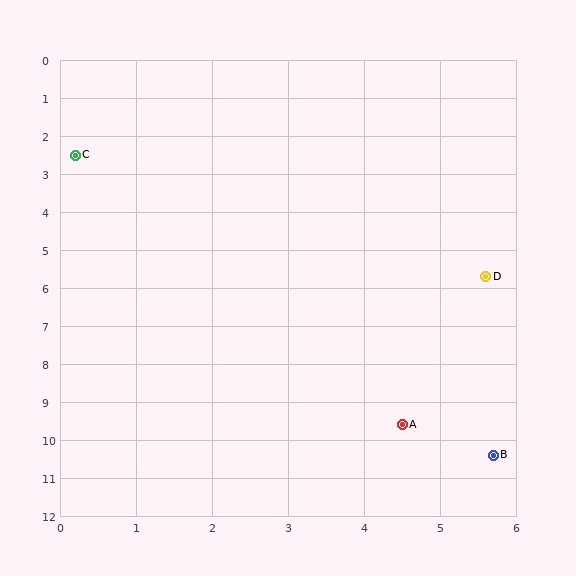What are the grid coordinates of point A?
Point A is at approximately (4.5, 9.6).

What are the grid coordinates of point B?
Point B is at approximately (5.7, 10.4).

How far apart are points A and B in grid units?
Points A and B are about 1.4 grid units apart.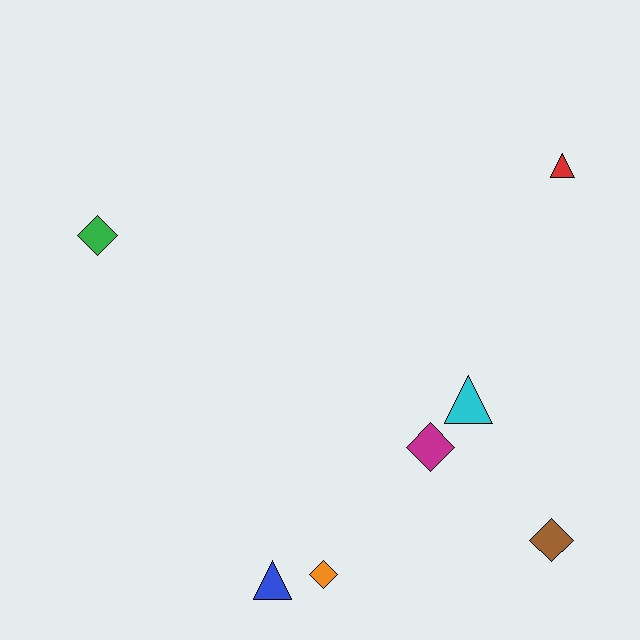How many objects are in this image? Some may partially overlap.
There are 7 objects.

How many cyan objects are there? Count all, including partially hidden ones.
There is 1 cyan object.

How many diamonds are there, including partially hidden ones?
There are 4 diamonds.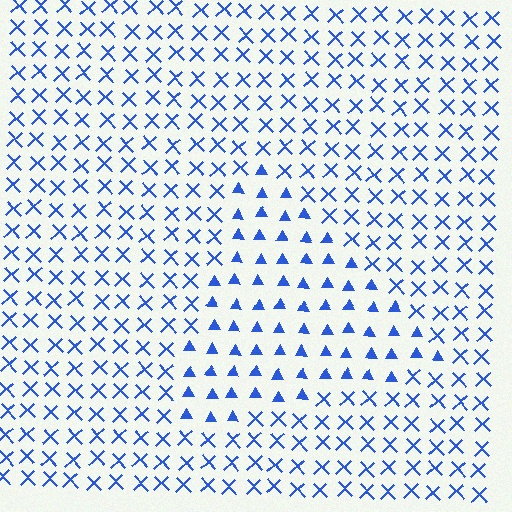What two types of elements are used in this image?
The image uses triangles inside the triangle region and X marks outside it.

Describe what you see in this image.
The image is filled with small blue elements arranged in a uniform grid. A triangle-shaped region contains triangles, while the surrounding area contains X marks. The boundary is defined purely by the change in element shape.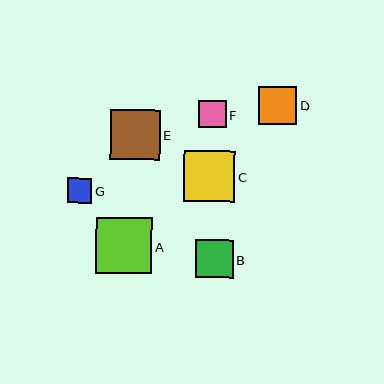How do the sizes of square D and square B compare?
Square D and square B are approximately the same size.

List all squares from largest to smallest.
From largest to smallest: A, C, E, D, B, F, G.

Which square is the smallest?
Square G is the smallest with a size of approximately 25 pixels.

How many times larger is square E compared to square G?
Square E is approximately 2.0 times the size of square G.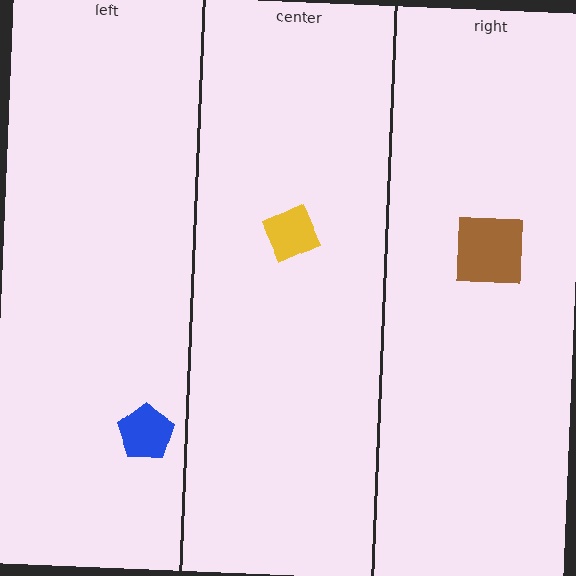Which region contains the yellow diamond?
The center region.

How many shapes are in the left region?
1.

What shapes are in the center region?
The yellow diamond.